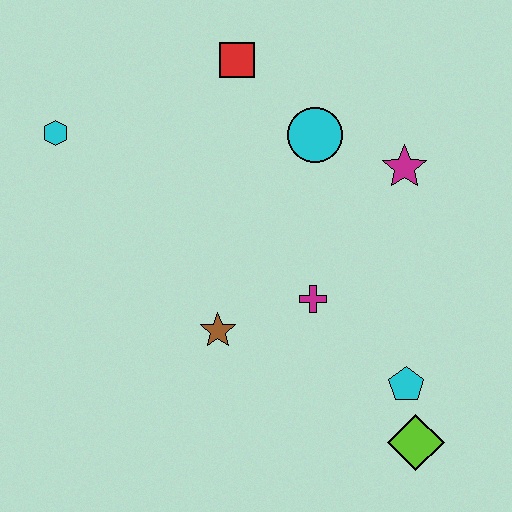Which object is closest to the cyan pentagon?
The lime diamond is closest to the cyan pentagon.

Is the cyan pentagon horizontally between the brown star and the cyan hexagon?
No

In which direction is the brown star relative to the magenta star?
The brown star is to the left of the magenta star.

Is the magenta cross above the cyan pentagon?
Yes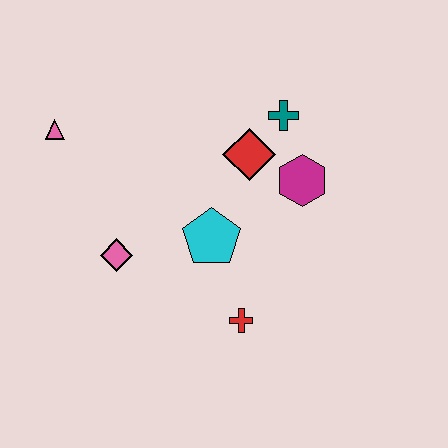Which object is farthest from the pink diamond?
The teal cross is farthest from the pink diamond.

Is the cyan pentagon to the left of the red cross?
Yes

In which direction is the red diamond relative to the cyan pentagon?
The red diamond is above the cyan pentagon.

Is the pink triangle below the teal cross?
Yes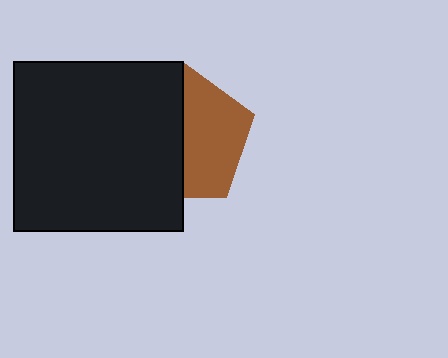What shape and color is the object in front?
The object in front is a black square.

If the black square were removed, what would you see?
You would see the complete brown pentagon.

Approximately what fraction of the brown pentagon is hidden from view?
Roughly 50% of the brown pentagon is hidden behind the black square.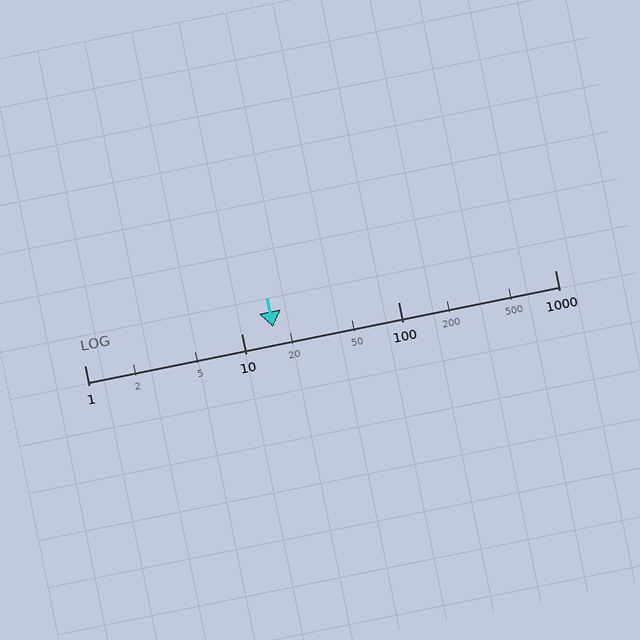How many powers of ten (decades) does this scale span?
The scale spans 3 decades, from 1 to 1000.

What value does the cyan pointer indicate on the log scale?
The pointer indicates approximately 16.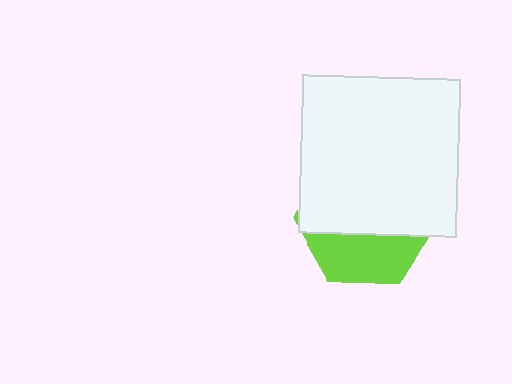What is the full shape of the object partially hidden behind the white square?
The partially hidden object is a lime hexagon.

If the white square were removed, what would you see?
You would see the complete lime hexagon.